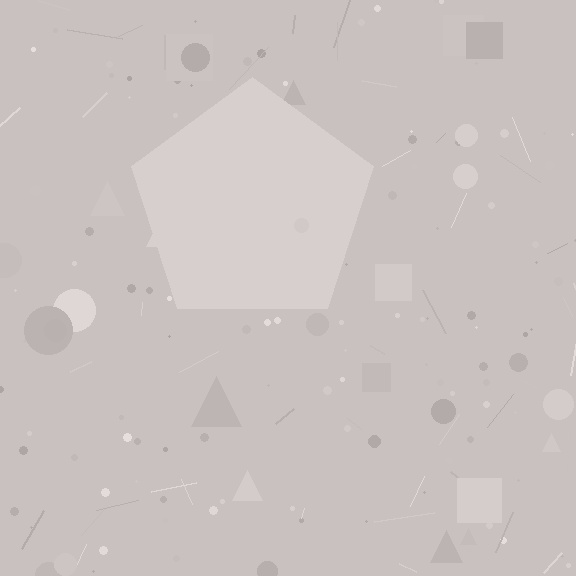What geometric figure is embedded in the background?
A pentagon is embedded in the background.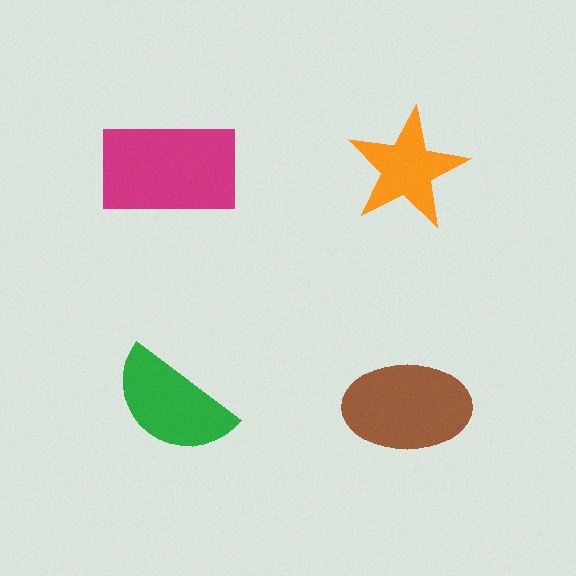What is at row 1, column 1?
A magenta rectangle.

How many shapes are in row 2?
2 shapes.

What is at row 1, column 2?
An orange star.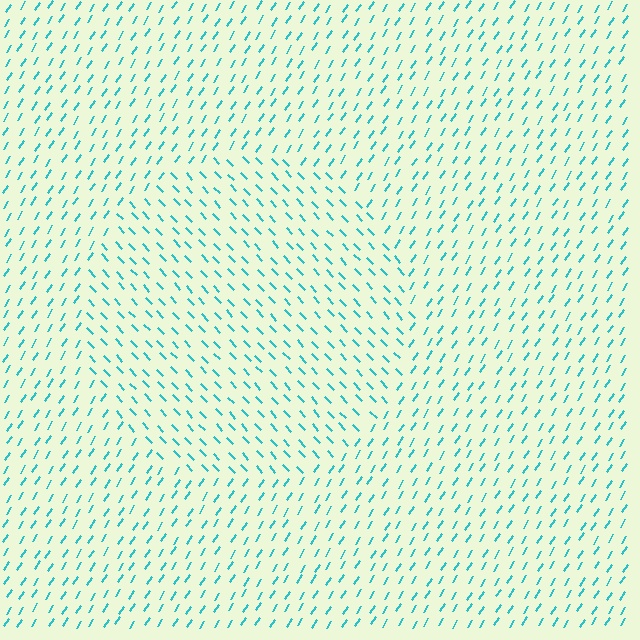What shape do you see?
I see a circle.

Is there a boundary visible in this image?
Yes, there is a texture boundary formed by a change in line orientation.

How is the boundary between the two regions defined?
The boundary is defined purely by a change in line orientation (approximately 75 degrees difference). All lines are the same color and thickness.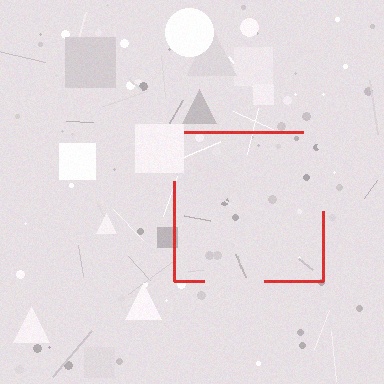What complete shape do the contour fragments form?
The contour fragments form a square.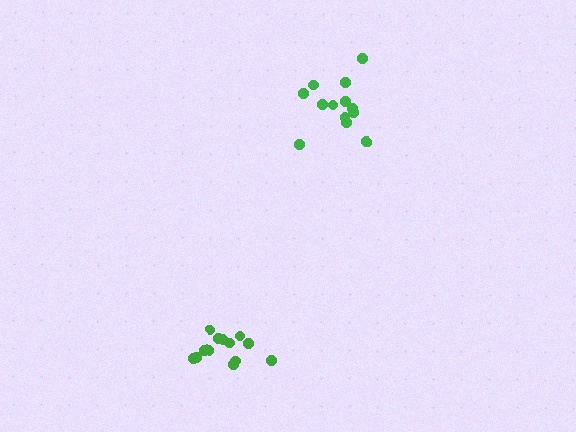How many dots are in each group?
Group 1: 13 dots, Group 2: 13 dots (26 total).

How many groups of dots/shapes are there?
There are 2 groups.